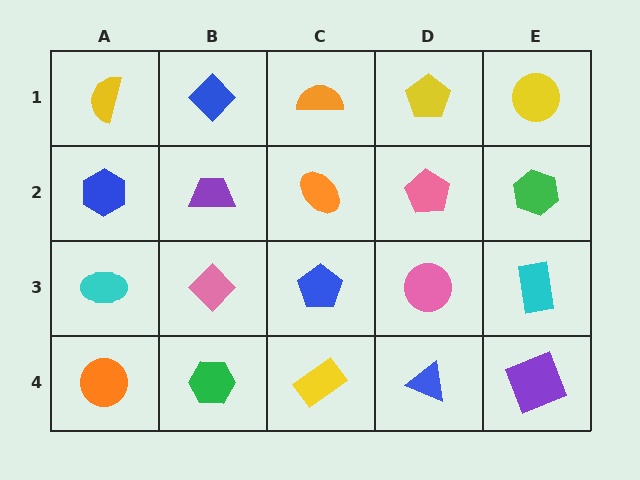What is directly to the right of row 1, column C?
A yellow pentagon.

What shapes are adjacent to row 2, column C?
An orange semicircle (row 1, column C), a blue pentagon (row 3, column C), a purple trapezoid (row 2, column B), a pink pentagon (row 2, column D).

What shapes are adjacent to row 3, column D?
A pink pentagon (row 2, column D), a blue triangle (row 4, column D), a blue pentagon (row 3, column C), a cyan rectangle (row 3, column E).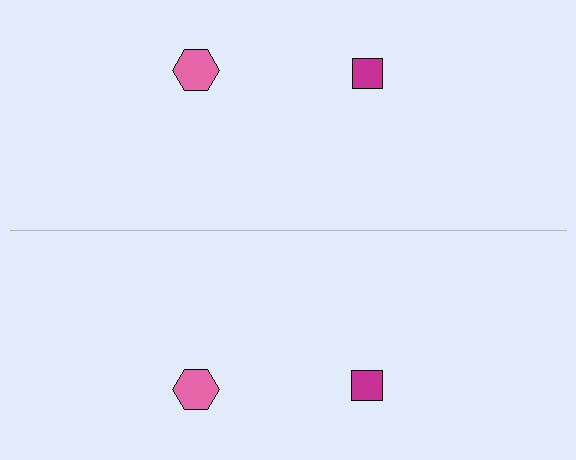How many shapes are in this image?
There are 4 shapes in this image.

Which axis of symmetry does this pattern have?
The pattern has a horizontal axis of symmetry running through the center of the image.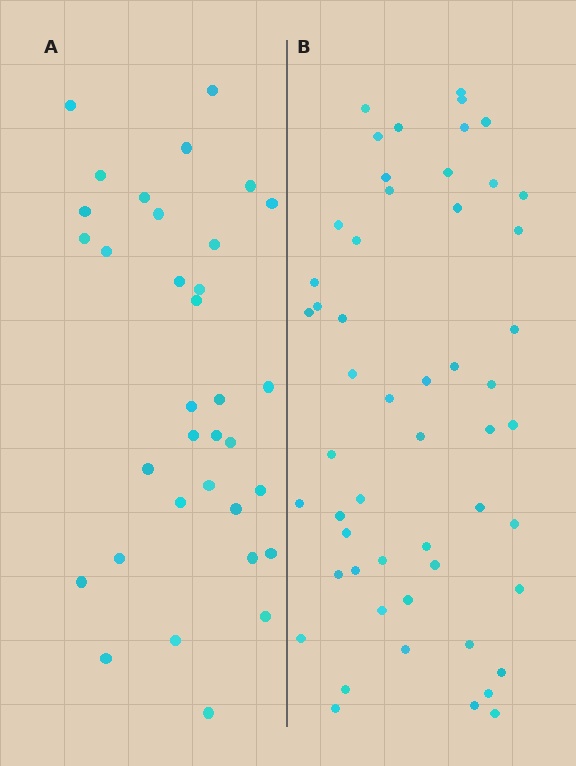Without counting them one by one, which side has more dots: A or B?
Region B (the right region) has more dots.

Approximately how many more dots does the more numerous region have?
Region B has approximately 20 more dots than region A.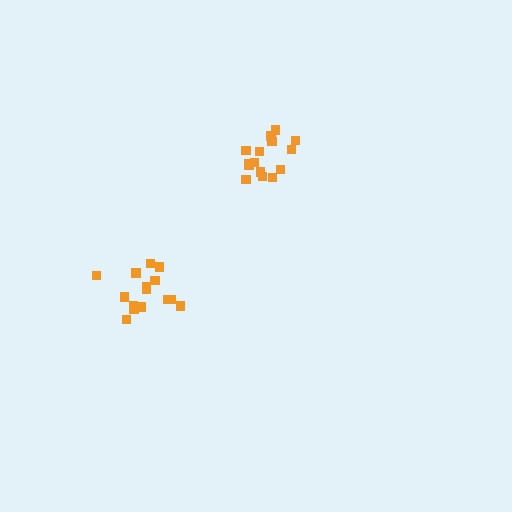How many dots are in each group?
Group 1: 15 dots, Group 2: 15 dots (30 total).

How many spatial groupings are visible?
There are 2 spatial groupings.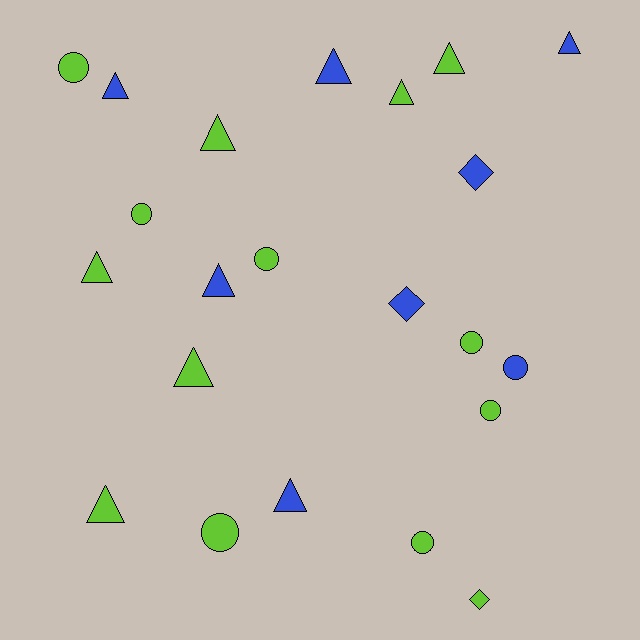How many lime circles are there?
There are 7 lime circles.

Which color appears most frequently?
Lime, with 14 objects.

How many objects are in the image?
There are 22 objects.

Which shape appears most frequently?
Triangle, with 11 objects.